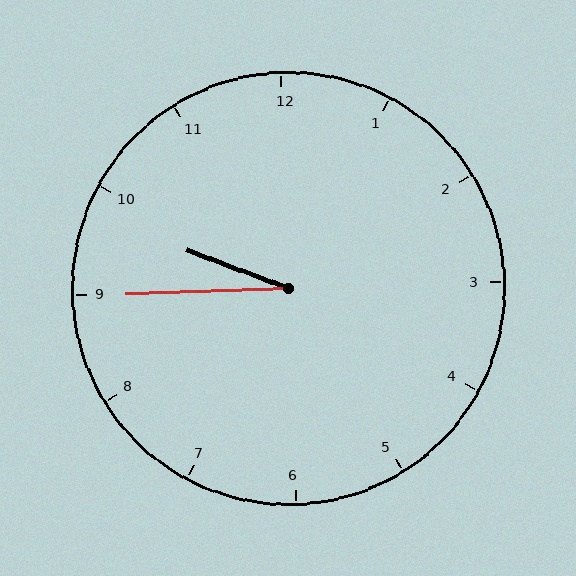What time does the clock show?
9:45.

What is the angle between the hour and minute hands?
Approximately 22 degrees.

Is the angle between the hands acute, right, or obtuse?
It is acute.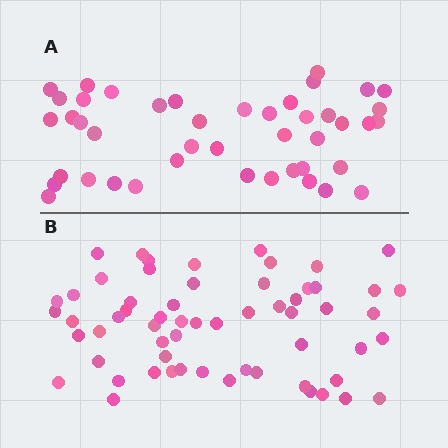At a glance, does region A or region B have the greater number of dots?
Region B (the bottom region) has more dots.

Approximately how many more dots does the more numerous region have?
Region B has approximately 15 more dots than region A.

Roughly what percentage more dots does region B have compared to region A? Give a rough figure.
About 35% more.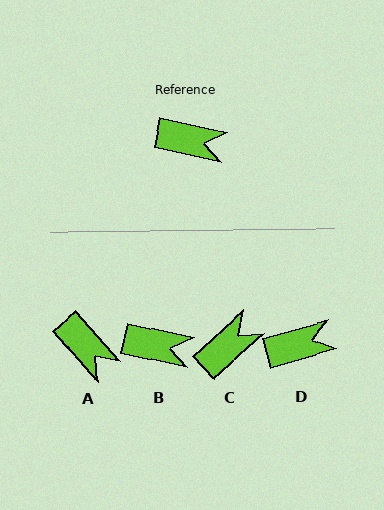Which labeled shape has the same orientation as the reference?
B.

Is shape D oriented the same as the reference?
No, it is off by about 28 degrees.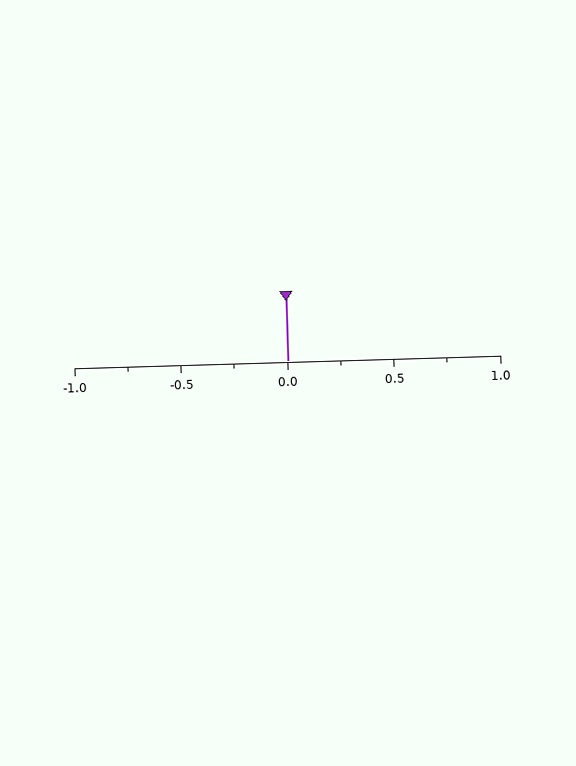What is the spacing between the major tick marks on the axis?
The major ticks are spaced 0.5 apart.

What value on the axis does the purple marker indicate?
The marker indicates approximately 0.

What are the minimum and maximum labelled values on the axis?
The axis runs from -1.0 to 1.0.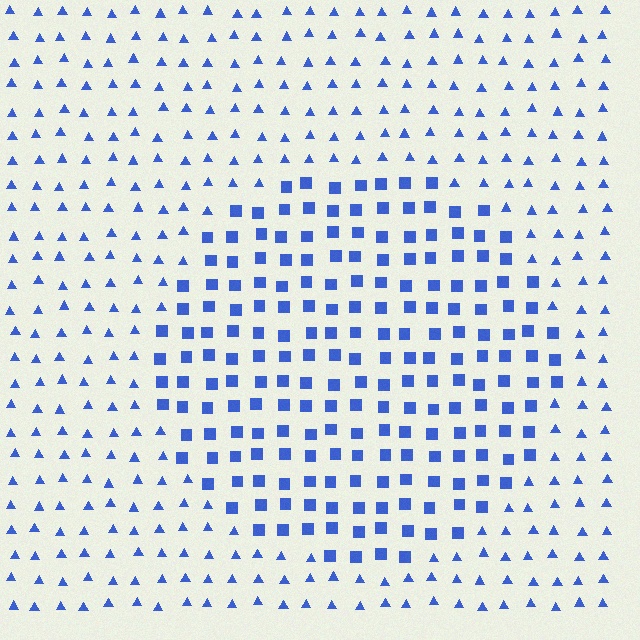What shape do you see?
I see a circle.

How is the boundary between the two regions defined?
The boundary is defined by a change in element shape: squares inside vs. triangles outside. All elements share the same color and spacing.